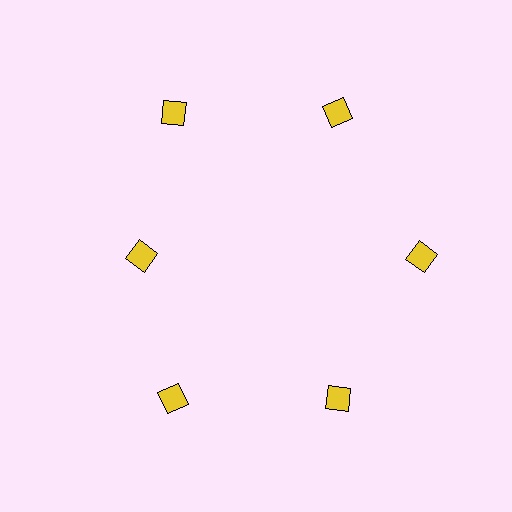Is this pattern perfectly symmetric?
No. The 6 yellow diamonds are arranged in a ring, but one element near the 9 o'clock position is pulled inward toward the center, breaking the 6-fold rotational symmetry.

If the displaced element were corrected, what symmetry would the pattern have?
It would have 6-fold rotational symmetry — the pattern would map onto itself every 60 degrees.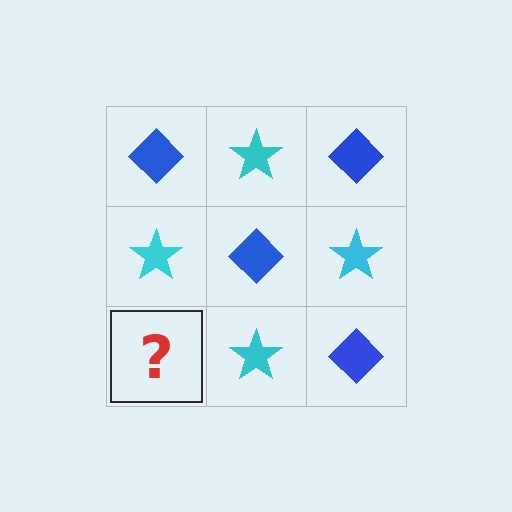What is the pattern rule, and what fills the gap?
The rule is that it alternates blue diamond and cyan star in a checkerboard pattern. The gap should be filled with a blue diamond.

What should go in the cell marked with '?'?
The missing cell should contain a blue diamond.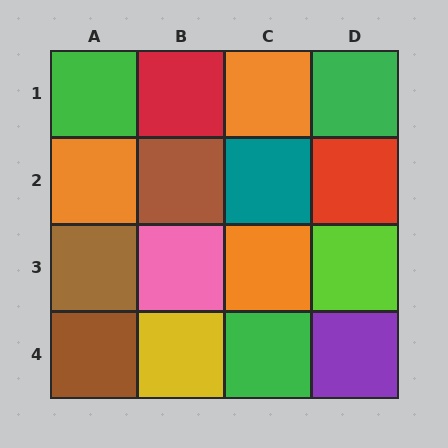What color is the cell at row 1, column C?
Orange.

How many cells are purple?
1 cell is purple.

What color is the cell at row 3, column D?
Lime.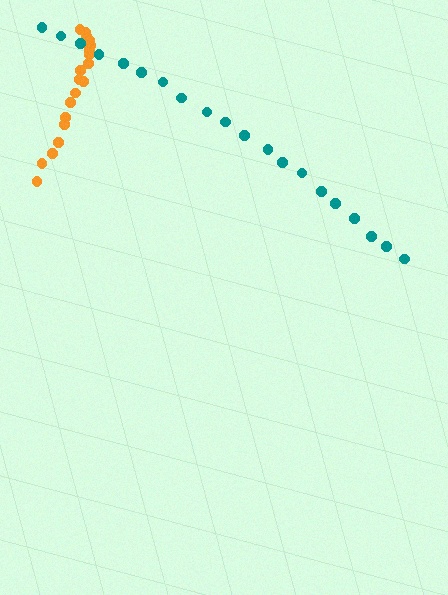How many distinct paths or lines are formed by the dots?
There are 2 distinct paths.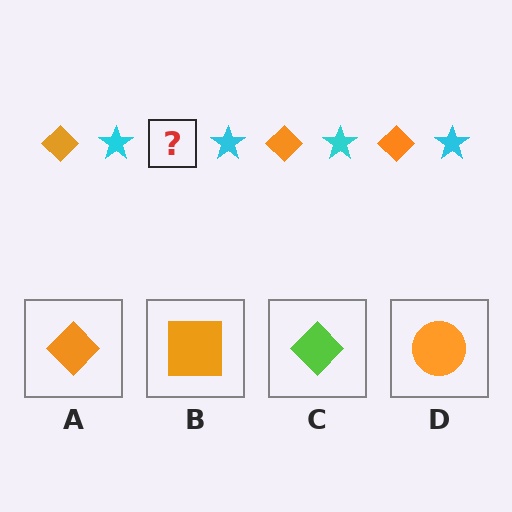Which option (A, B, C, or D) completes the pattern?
A.